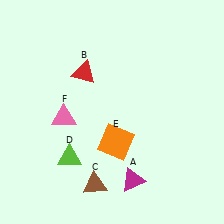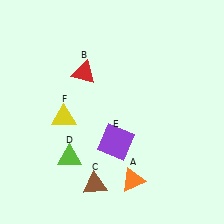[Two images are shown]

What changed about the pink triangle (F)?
In Image 1, F is pink. In Image 2, it changed to yellow.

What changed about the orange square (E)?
In Image 1, E is orange. In Image 2, it changed to purple.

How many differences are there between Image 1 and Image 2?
There are 3 differences between the two images.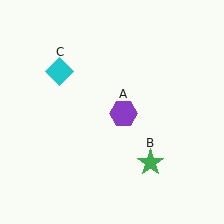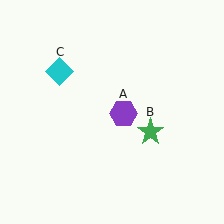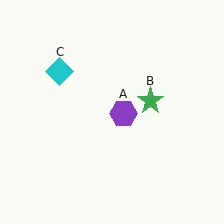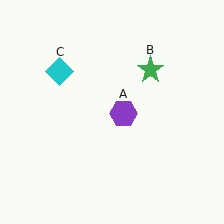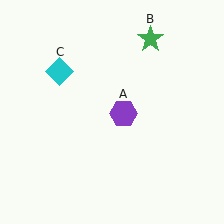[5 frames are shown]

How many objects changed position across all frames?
1 object changed position: green star (object B).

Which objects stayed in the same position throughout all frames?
Purple hexagon (object A) and cyan diamond (object C) remained stationary.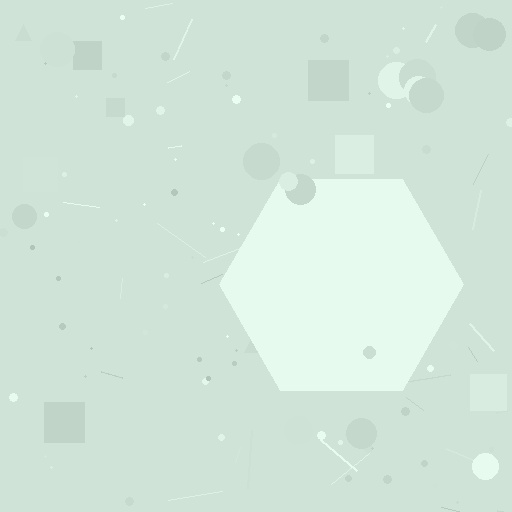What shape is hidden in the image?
A hexagon is hidden in the image.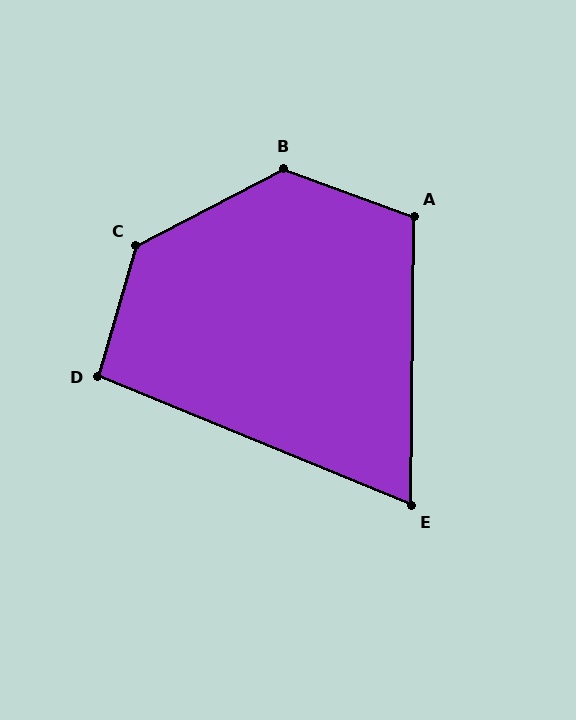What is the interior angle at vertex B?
Approximately 133 degrees (obtuse).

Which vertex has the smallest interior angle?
E, at approximately 68 degrees.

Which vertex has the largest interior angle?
C, at approximately 133 degrees.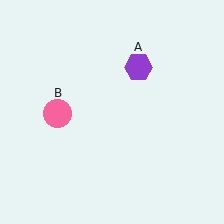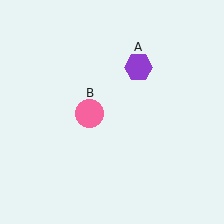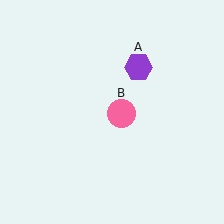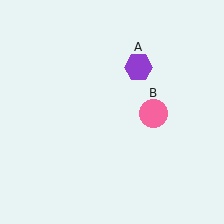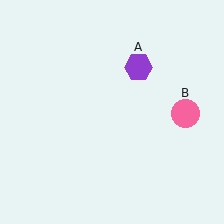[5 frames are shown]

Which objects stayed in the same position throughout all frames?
Purple hexagon (object A) remained stationary.